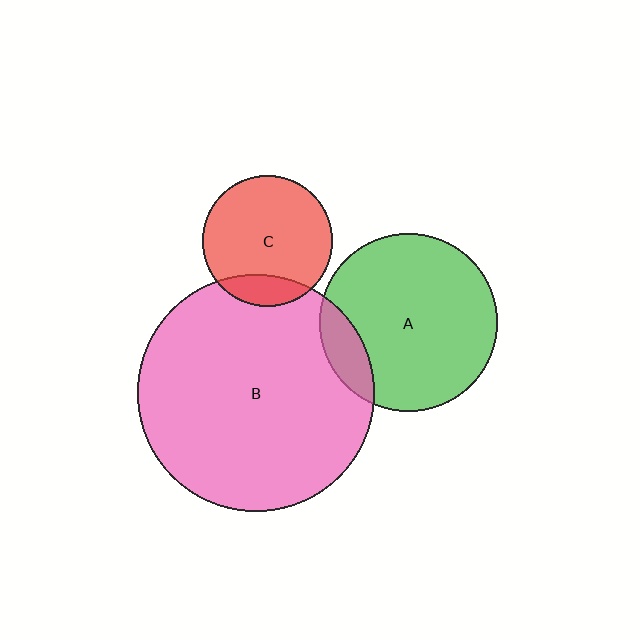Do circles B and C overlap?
Yes.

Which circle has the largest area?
Circle B (pink).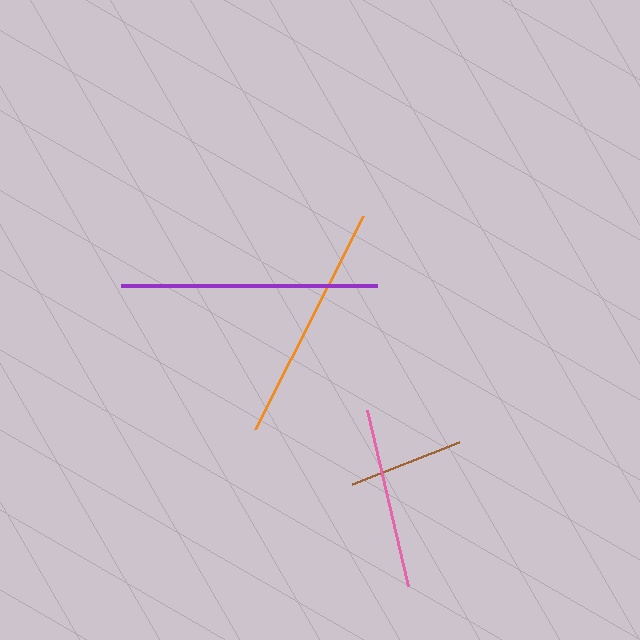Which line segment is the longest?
The purple line is the longest at approximately 256 pixels.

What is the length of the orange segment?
The orange segment is approximately 239 pixels long.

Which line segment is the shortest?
The brown line is the shortest at approximately 115 pixels.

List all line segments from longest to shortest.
From longest to shortest: purple, orange, pink, brown.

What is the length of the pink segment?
The pink segment is approximately 180 pixels long.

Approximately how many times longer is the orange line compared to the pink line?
The orange line is approximately 1.3 times the length of the pink line.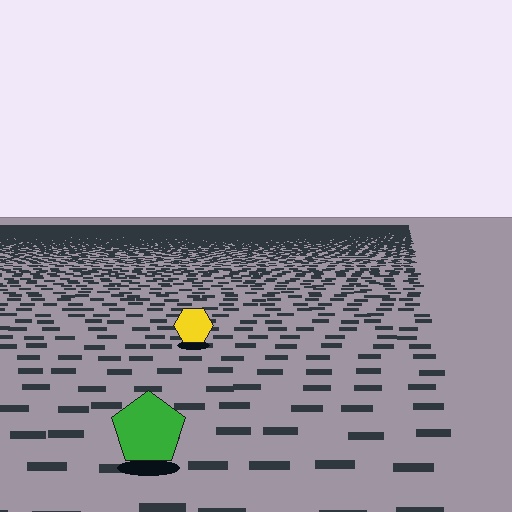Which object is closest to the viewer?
The green pentagon is closest. The texture marks near it are larger and more spread out.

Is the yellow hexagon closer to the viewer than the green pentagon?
No. The green pentagon is closer — you can tell from the texture gradient: the ground texture is coarser near it.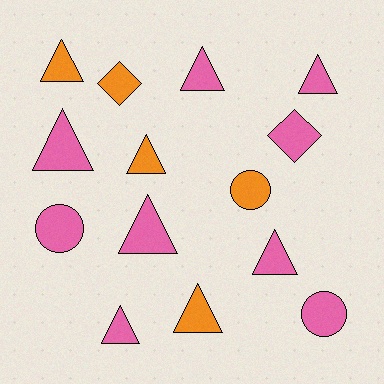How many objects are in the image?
There are 14 objects.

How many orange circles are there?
There is 1 orange circle.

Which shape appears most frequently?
Triangle, with 9 objects.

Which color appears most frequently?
Pink, with 9 objects.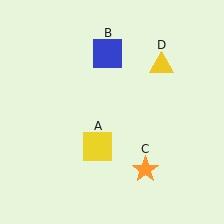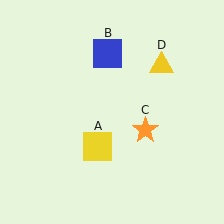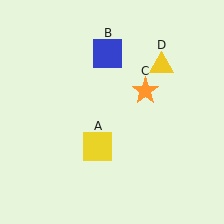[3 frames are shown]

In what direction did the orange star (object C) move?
The orange star (object C) moved up.